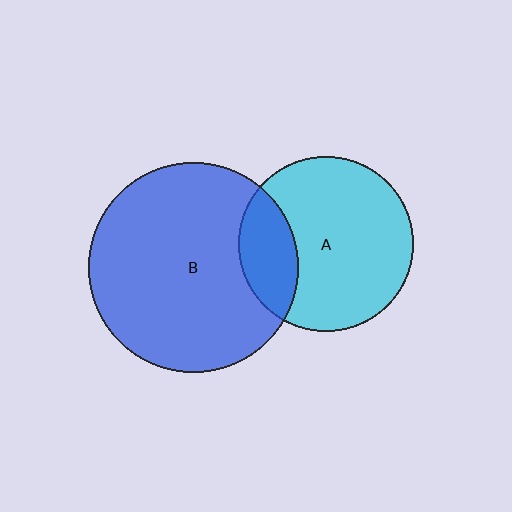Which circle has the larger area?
Circle B (blue).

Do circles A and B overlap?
Yes.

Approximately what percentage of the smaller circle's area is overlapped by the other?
Approximately 20%.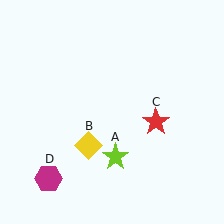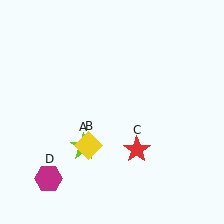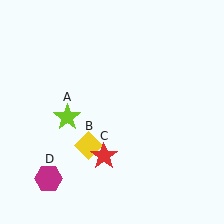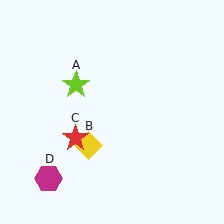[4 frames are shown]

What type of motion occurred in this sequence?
The lime star (object A), red star (object C) rotated clockwise around the center of the scene.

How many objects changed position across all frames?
2 objects changed position: lime star (object A), red star (object C).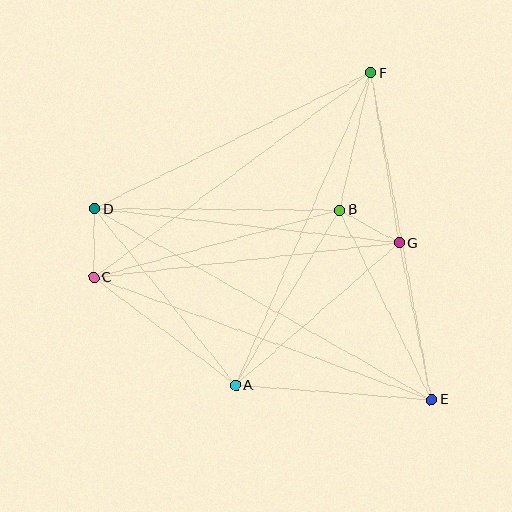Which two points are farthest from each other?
Points D and E are farthest from each other.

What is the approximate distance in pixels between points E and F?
The distance between E and F is approximately 333 pixels.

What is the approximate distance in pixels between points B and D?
The distance between B and D is approximately 245 pixels.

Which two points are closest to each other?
Points B and G are closest to each other.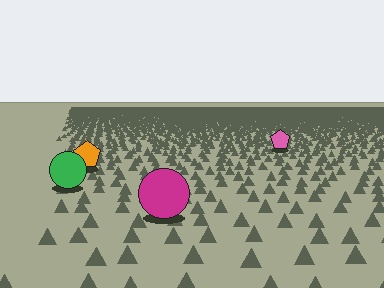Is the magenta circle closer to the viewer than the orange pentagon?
Yes. The magenta circle is closer — you can tell from the texture gradient: the ground texture is coarser near it.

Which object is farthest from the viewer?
The pink pentagon is farthest from the viewer. It appears smaller and the ground texture around it is denser.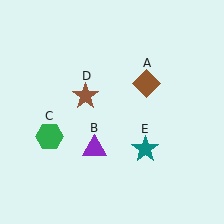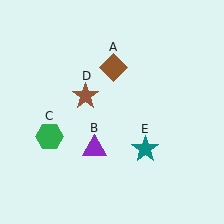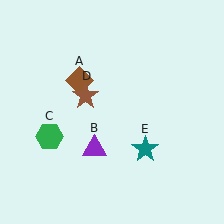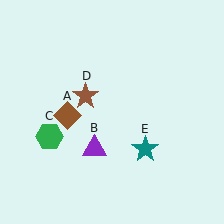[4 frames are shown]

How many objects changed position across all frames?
1 object changed position: brown diamond (object A).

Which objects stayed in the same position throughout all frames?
Purple triangle (object B) and green hexagon (object C) and brown star (object D) and teal star (object E) remained stationary.